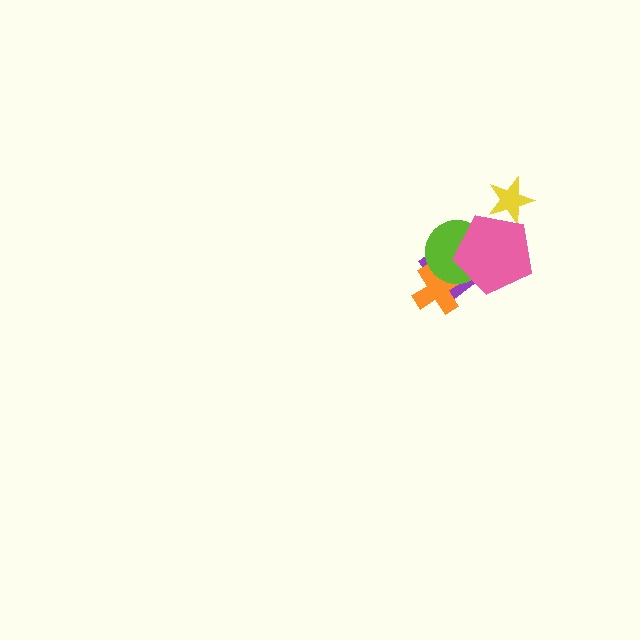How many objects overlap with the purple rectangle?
3 objects overlap with the purple rectangle.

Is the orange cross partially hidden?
Yes, it is partially covered by another shape.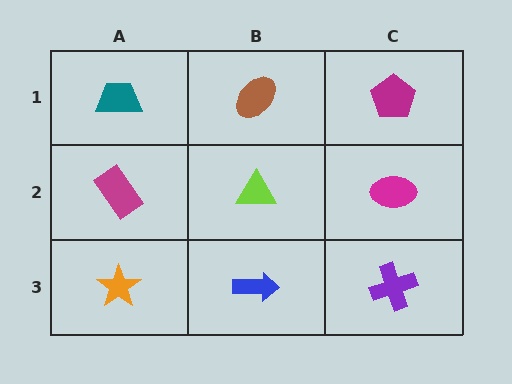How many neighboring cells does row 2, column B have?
4.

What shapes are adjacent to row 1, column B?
A lime triangle (row 2, column B), a teal trapezoid (row 1, column A), a magenta pentagon (row 1, column C).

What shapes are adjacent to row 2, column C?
A magenta pentagon (row 1, column C), a purple cross (row 3, column C), a lime triangle (row 2, column B).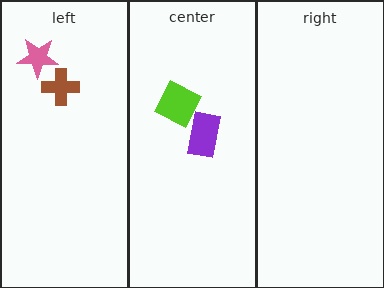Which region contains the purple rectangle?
The center region.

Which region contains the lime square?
The center region.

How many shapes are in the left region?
2.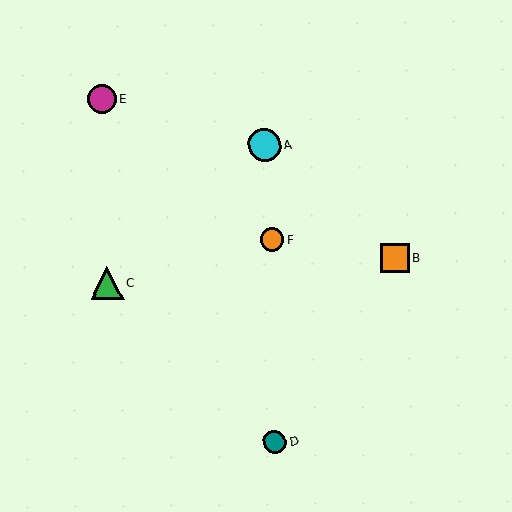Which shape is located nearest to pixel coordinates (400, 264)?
The orange square (labeled B) at (395, 258) is nearest to that location.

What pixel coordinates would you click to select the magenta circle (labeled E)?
Click at (102, 99) to select the magenta circle E.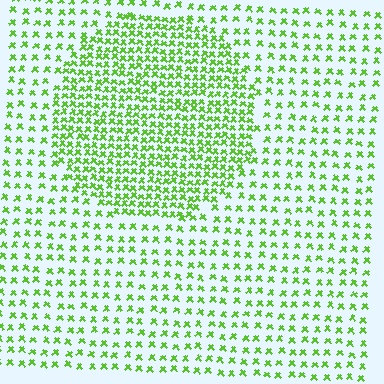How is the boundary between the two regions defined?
The boundary is defined by a change in element density (approximately 2.1x ratio). All elements are the same color, size, and shape.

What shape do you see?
I see a circle.